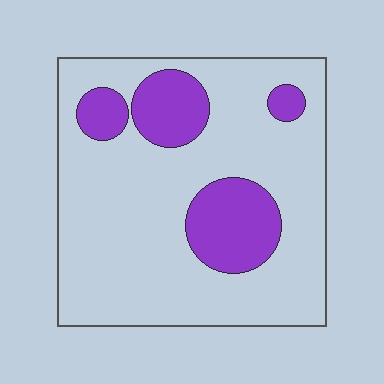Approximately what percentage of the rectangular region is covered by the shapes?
Approximately 20%.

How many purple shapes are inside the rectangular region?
4.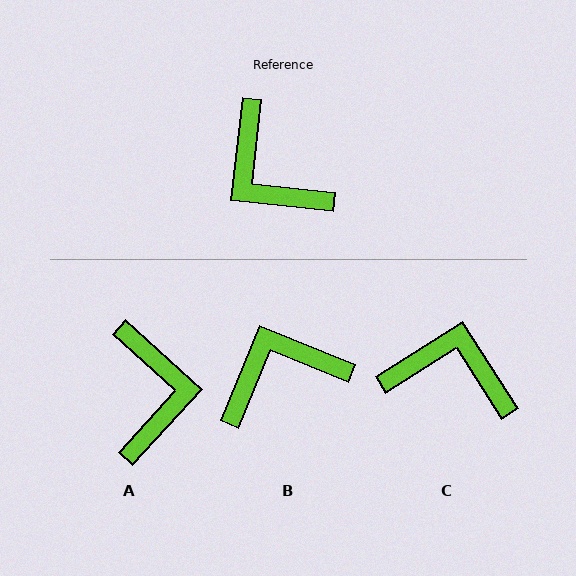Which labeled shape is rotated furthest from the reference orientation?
A, about 144 degrees away.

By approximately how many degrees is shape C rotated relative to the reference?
Approximately 141 degrees clockwise.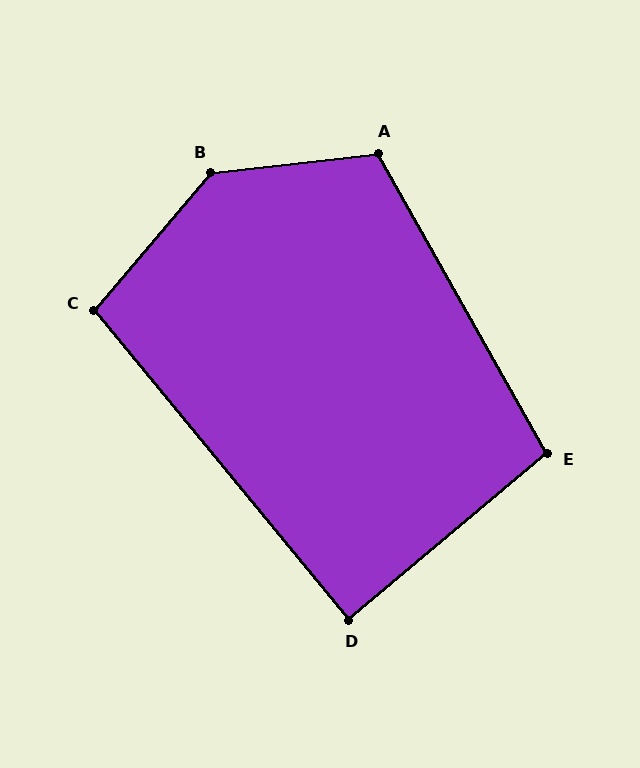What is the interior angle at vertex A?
Approximately 113 degrees (obtuse).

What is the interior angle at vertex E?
Approximately 101 degrees (obtuse).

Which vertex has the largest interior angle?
B, at approximately 137 degrees.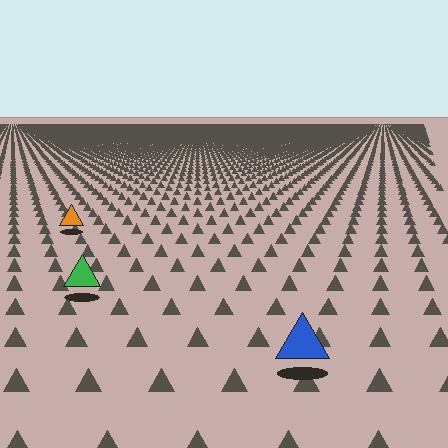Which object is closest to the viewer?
The blue triangle is closest. The texture marks near it are larger and more spread out.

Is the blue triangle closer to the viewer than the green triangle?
Yes. The blue triangle is closer — you can tell from the texture gradient: the ground texture is coarser near it.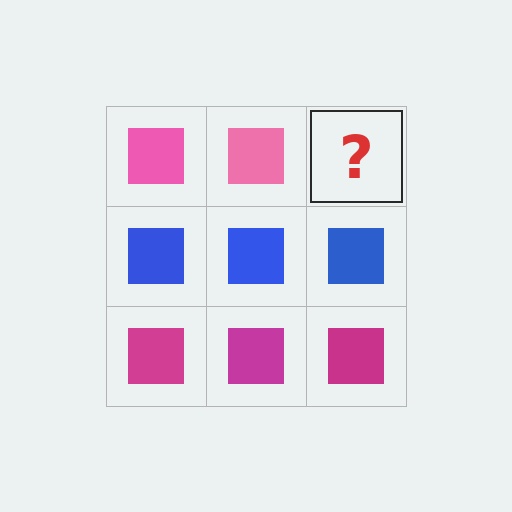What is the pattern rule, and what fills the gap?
The rule is that each row has a consistent color. The gap should be filled with a pink square.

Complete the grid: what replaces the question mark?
The question mark should be replaced with a pink square.